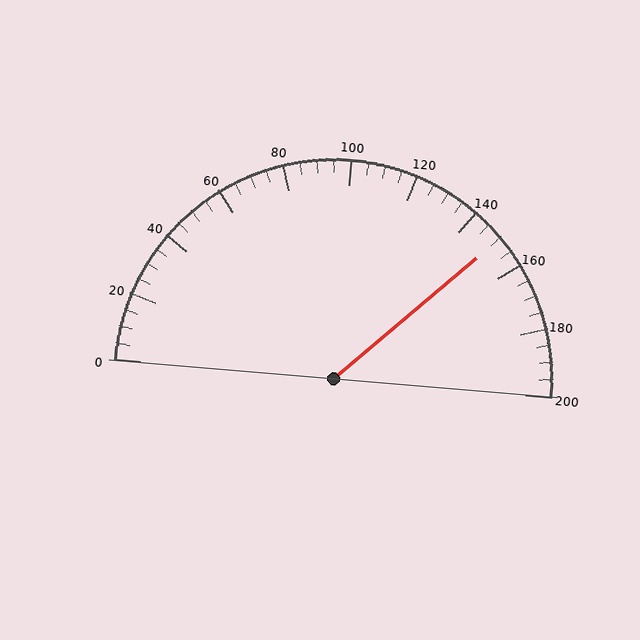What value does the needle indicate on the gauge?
The needle indicates approximately 150.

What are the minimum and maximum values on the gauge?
The gauge ranges from 0 to 200.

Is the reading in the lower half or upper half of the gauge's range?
The reading is in the upper half of the range (0 to 200).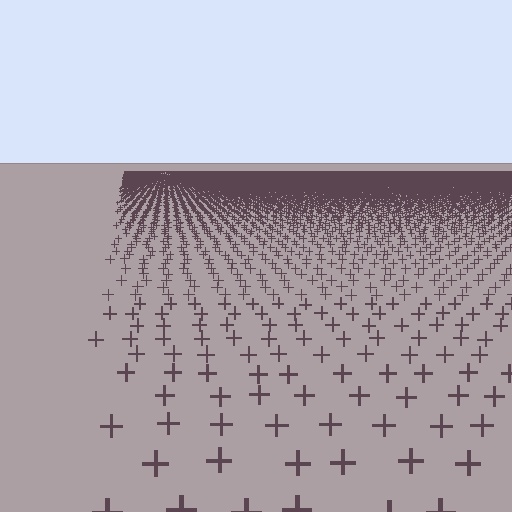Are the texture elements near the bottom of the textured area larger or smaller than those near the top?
Larger. Near the bottom, elements are closer to the viewer and appear at a bigger on-screen size.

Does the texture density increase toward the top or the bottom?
Density increases toward the top.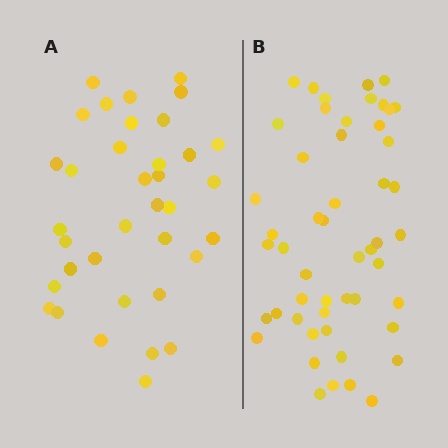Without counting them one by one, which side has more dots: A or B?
Region B (the right region) has more dots.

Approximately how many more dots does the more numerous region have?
Region B has approximately 15 more dots than region A.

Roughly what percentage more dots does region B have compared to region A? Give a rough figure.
About 40% more.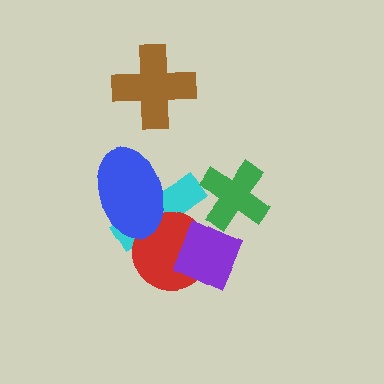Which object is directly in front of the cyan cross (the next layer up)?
The red circle is directly in front of the cyan cross.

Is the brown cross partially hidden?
No, no other shape covers it.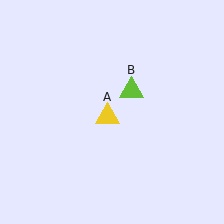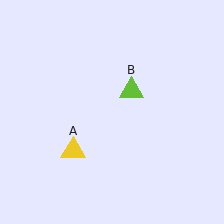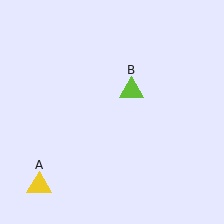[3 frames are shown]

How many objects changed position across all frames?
1 object changed position: yellow triangle (object A).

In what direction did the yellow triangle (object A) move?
The yellow triangle (object A) moved down and to the left.